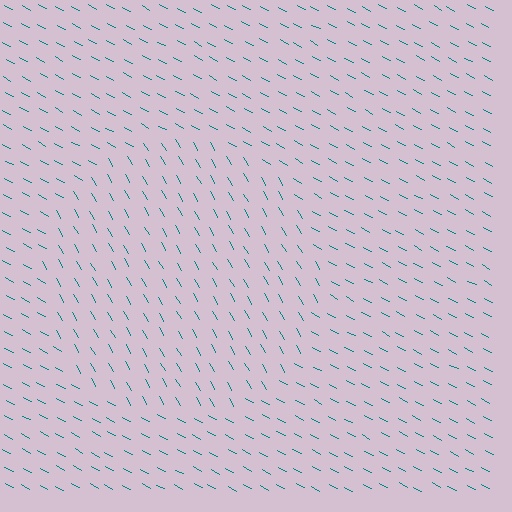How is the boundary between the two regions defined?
The boundary is defined purely by a change in line orientation (approximately 32 degrees difference). All lines are the same color and thickness.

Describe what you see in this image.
The image is filled with small teal line segments. A circle region in the image has lines oriented differently from the surrounding lines, creating a visible texture boundary.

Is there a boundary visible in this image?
Yes, there is a texture boundary formed by a change in line orientation.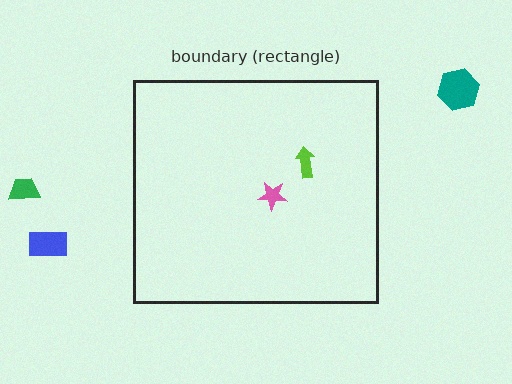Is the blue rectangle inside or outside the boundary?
Outside.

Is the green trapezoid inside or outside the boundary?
Outside.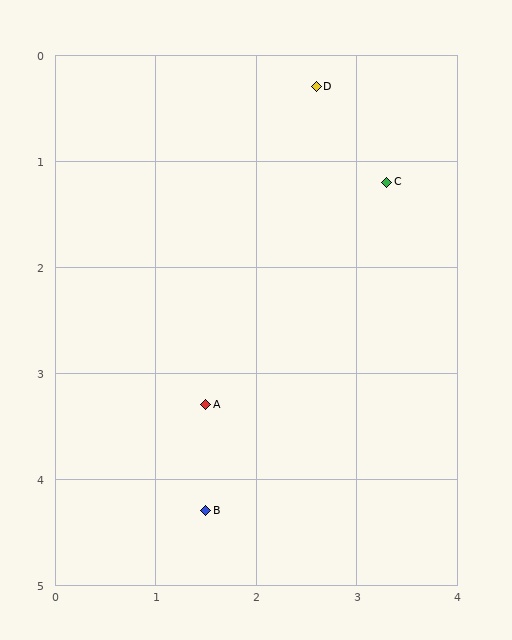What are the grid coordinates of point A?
Point A is at approximately (1.5, 3.3).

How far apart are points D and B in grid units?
Points D and B are about 4.1 grid units apart.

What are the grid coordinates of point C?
Point C is at approximately (3.3, 1.2).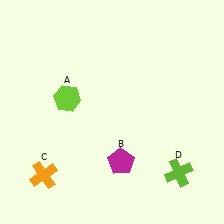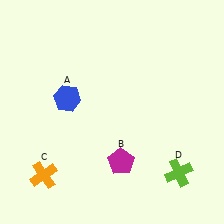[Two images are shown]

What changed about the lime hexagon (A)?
In Image 1, A is lime. In Image 2, it changed to blue.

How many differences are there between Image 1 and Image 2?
There is 1 difference between the two images.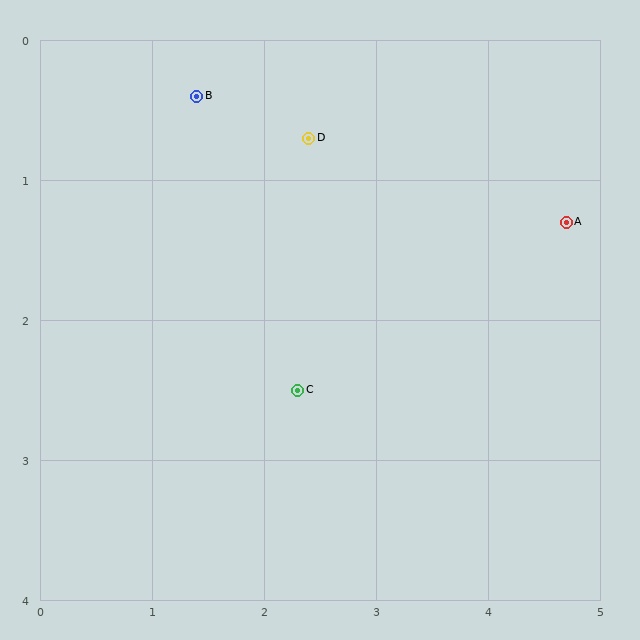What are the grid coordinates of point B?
Point B is at approximately (1.4, 0.4).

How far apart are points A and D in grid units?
Points A and D are about 2.4 grid units apart.